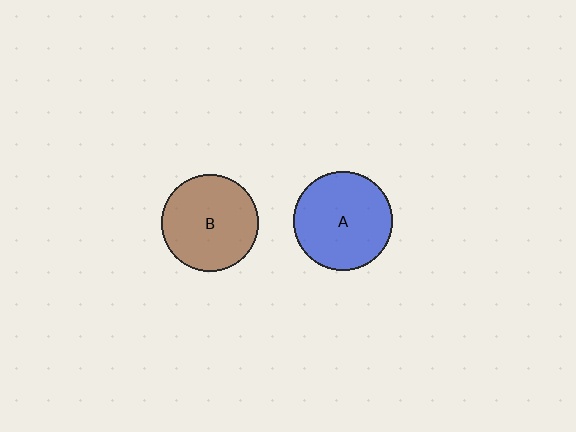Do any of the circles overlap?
No, none of the circles overlap.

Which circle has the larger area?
Circle A (blue).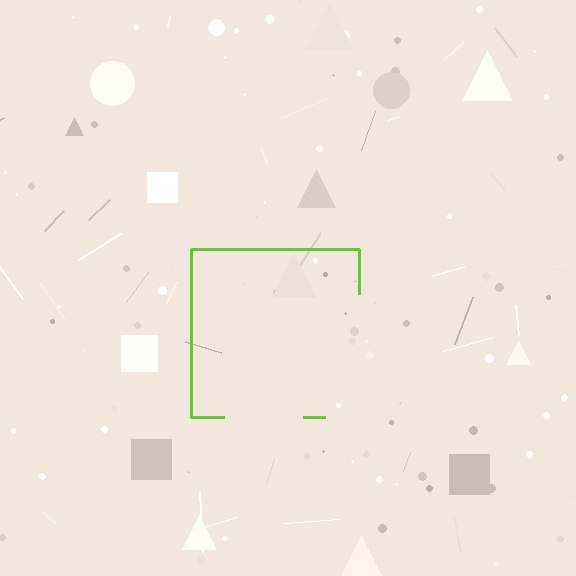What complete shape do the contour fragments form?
The contour fragments form a square.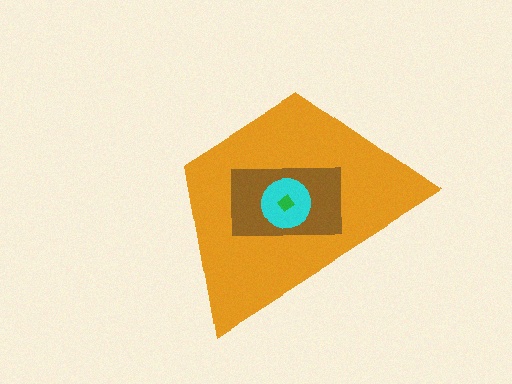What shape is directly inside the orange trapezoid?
The brown rectangle.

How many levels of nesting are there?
4.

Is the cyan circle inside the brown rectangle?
Yes.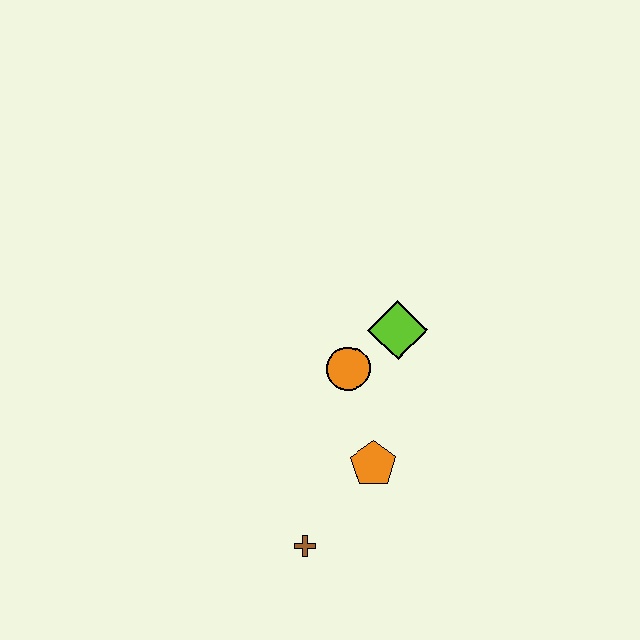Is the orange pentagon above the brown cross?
Yes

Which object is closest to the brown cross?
The orange pentagon is closest to the brown cross.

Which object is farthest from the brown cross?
The lime diamond is farthest from the brown cross.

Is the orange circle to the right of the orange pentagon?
No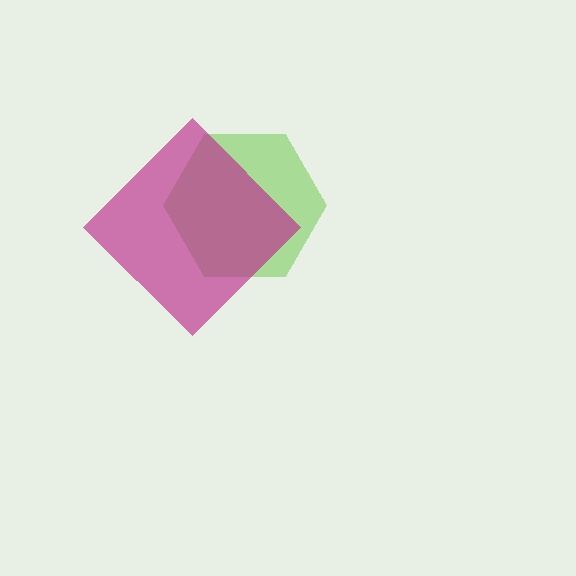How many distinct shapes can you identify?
There are 2 distinct shapes: a lime hexagon, a magenta diamond.